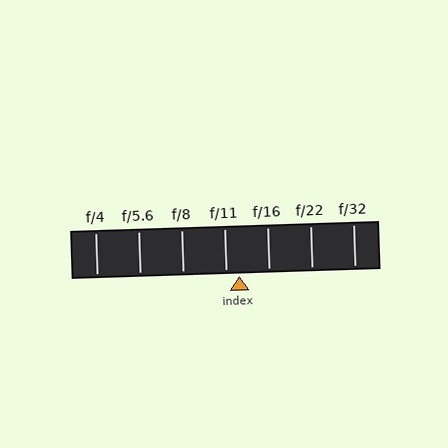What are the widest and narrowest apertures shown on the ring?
The widest aperture shown is f/4 and the narrowest is f/32.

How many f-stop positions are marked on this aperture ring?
There are 7 f-stop positions marked.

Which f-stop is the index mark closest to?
The index mark is closest to f/11.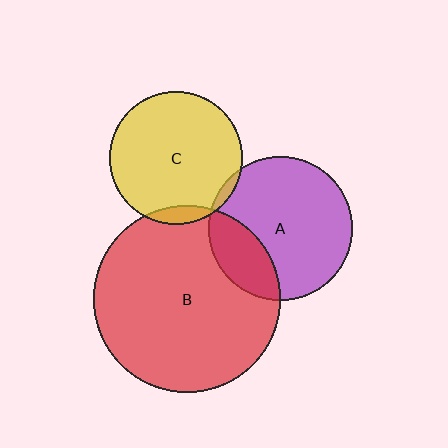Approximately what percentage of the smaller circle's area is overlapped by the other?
Approximately 25%.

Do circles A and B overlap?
Yes.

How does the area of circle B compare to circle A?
Approximately 1.7 times.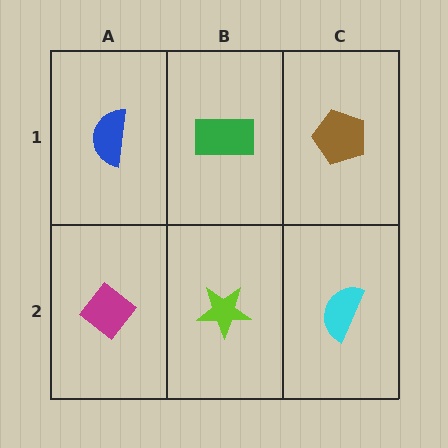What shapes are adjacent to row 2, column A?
A blue semicircle (row 1, column A), a lime star (row 2, column B).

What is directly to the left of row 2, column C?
A lime star.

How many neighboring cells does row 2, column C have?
2.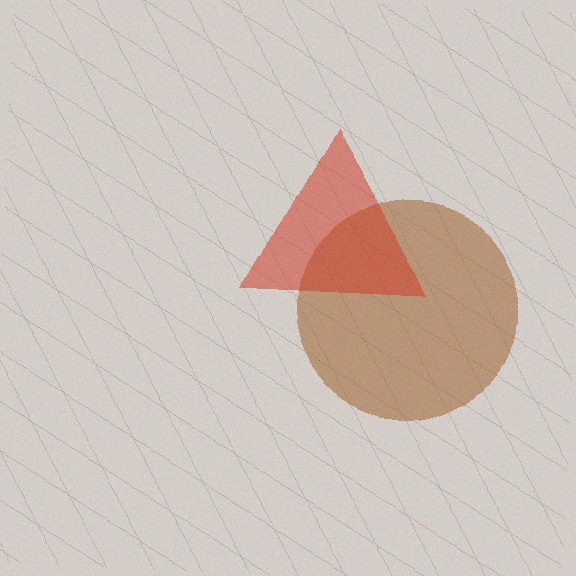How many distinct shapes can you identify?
There are 2 distinct shapes: a brown circle, a red triangle.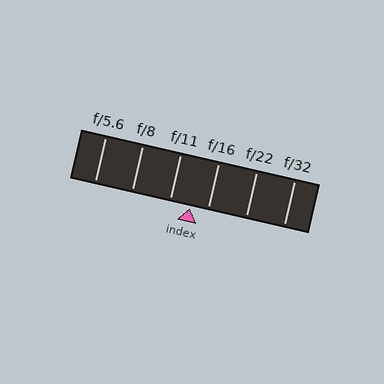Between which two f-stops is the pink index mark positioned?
The index mark is between f/11 and f/16.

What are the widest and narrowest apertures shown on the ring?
The widest aperture shown is f/5.6 and the narrowest is f/32.